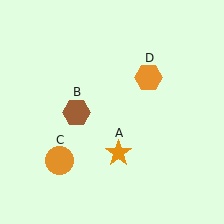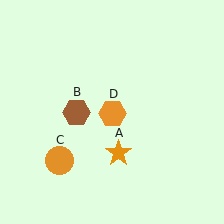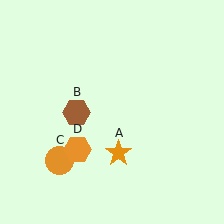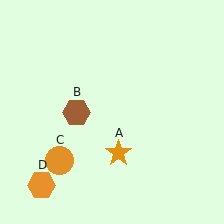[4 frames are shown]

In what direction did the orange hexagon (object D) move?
The orange hexagon (object D) moved down and to the left.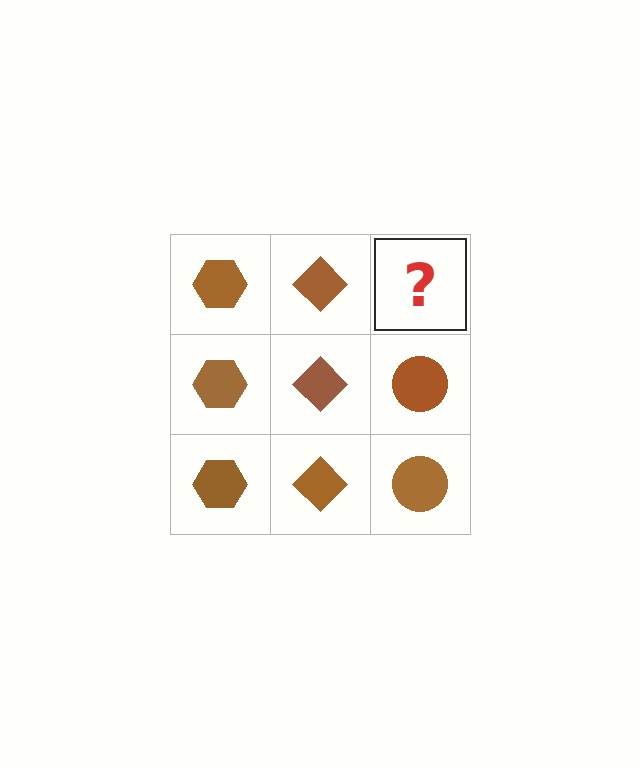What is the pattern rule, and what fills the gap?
The rule is that each column has a consistent shape. The gap should be filled with a brown circle.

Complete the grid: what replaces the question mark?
The question mark should be replaced with a brown circle.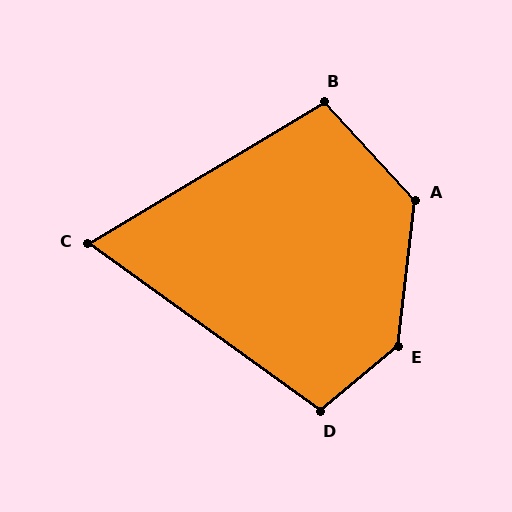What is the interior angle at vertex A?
Approximately 131 degrees (obtuse).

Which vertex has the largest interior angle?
E, at approximately 137 degrees.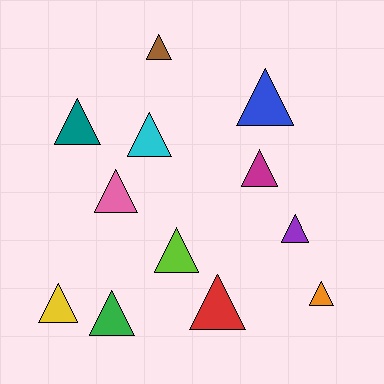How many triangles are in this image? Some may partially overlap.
There are 12 triangles.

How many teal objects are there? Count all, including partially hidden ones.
There is 1 teal object.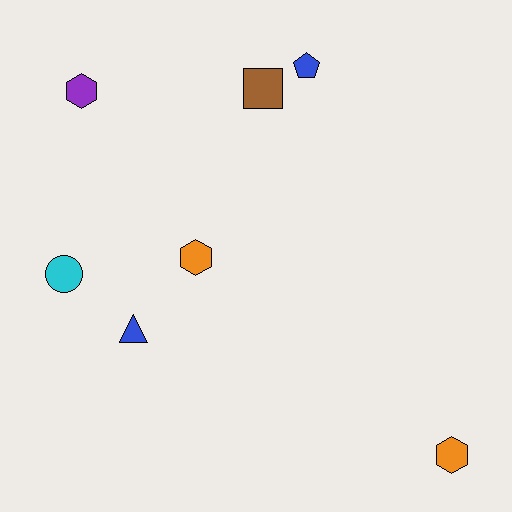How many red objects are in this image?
There are no red objects.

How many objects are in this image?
There are 7 objects.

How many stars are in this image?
There are no stars.